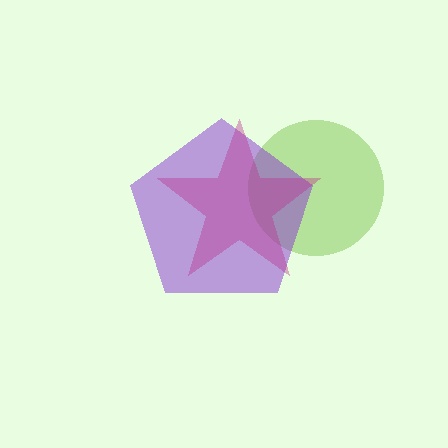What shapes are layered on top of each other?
The layered shapes are: a lime circle, a purple pentagon, a magenta star.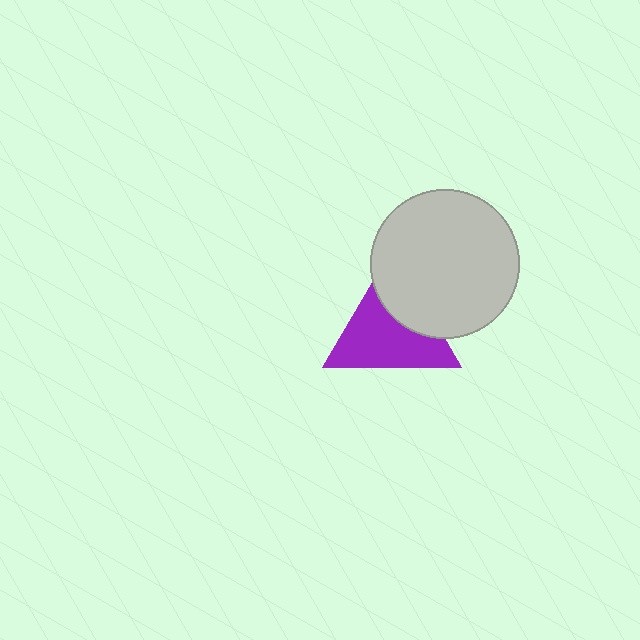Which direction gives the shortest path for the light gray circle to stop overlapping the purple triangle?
Moving toward the upper-right gives the shortest separation.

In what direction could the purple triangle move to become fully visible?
The purple triangle could move toward the lower-left. That would shift it out from behind the light gray circle entirely.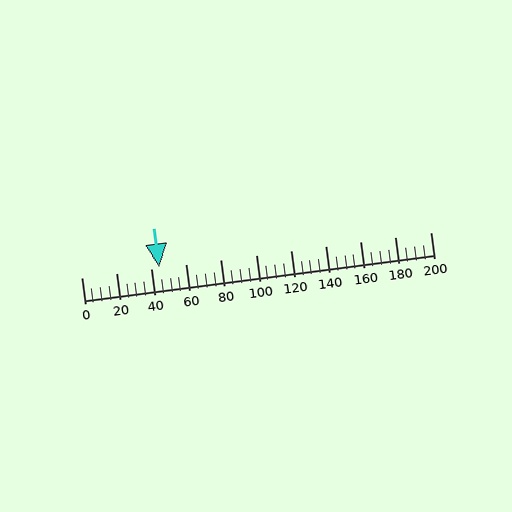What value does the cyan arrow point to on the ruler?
The cyan arrow points to approximately 44.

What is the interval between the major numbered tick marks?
The major tick marks are spaced 20 units apart.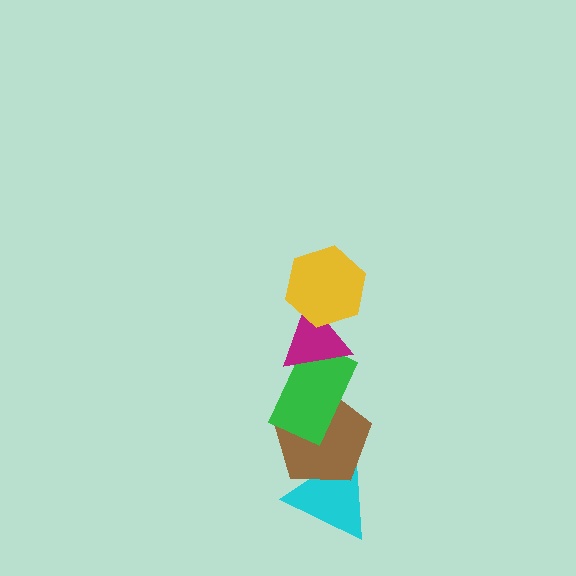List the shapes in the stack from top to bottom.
From top to bottom: the yellow hexagon, the magenta triangle, the green rectangle, the brown pentagon, the cyan triangle.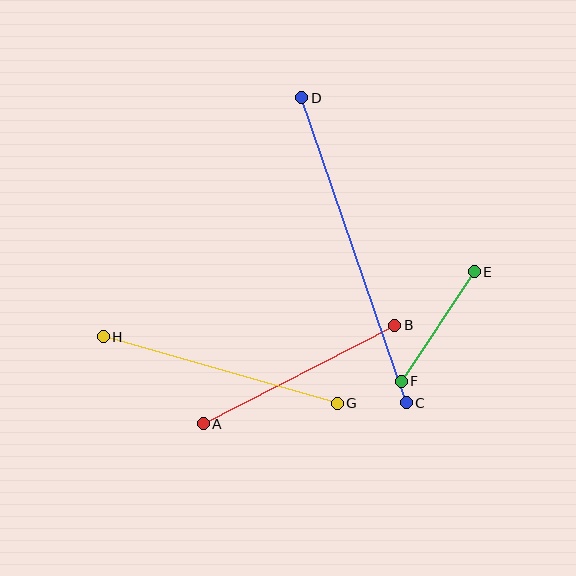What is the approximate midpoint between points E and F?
The midpoint is at approximately (438, 326) pixels.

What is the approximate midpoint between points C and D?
The midpoint is at approximately (354, 250) pixels.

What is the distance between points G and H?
The distance is approximately 243 pixels.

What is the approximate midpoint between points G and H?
The midpoint is at approximately (220, 370) pixels.